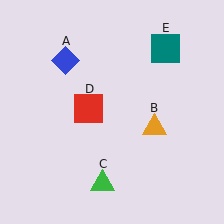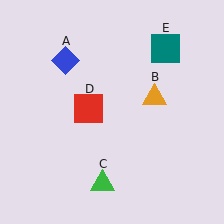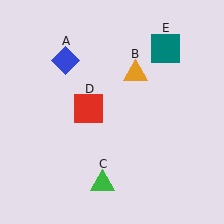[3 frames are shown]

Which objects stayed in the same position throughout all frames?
Blue diamond (object A) and green triangle (object C) and red square (object D) and teal square (object E) remained stationary.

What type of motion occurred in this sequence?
The orange triangle (object B) rotated counterclockwise around the center of the scene.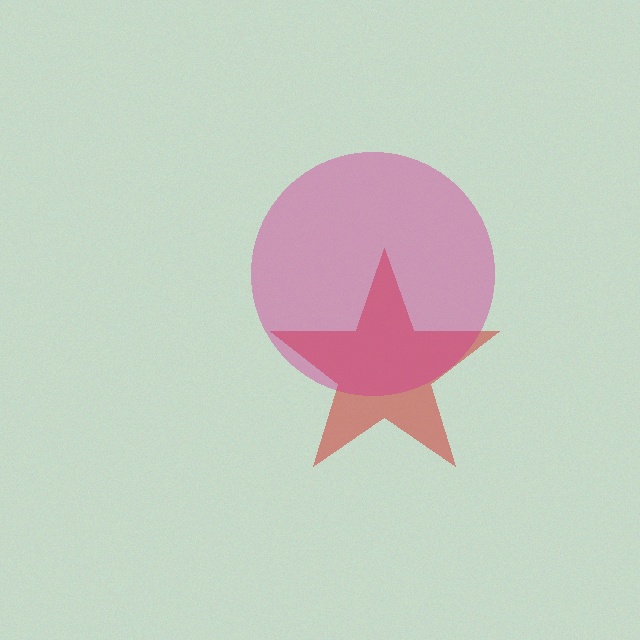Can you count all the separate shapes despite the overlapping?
Yes, there are 2 separate shapes.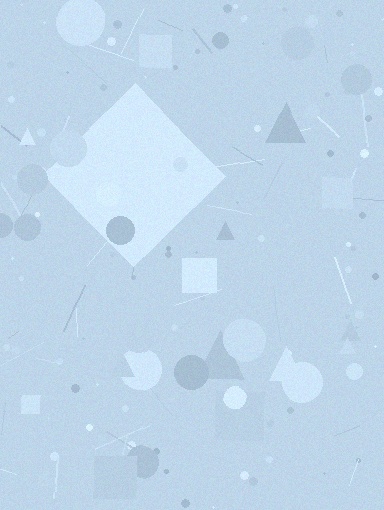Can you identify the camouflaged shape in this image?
The camouflaged shape is a diamond.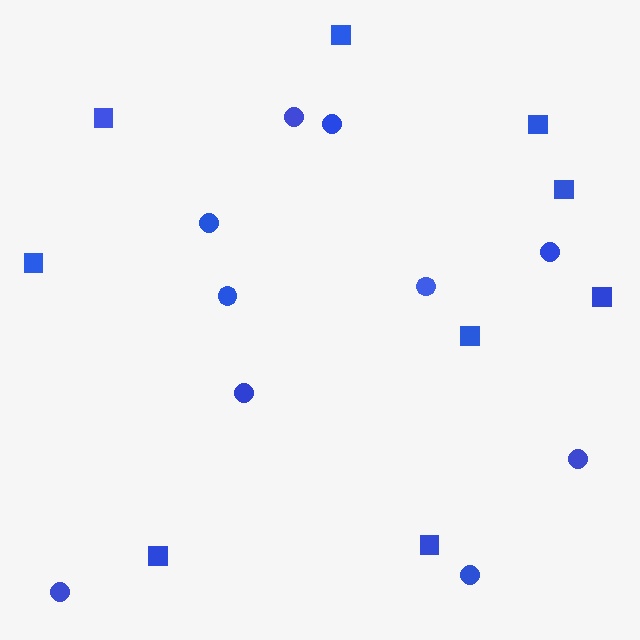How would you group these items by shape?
There are 2 groups: one group of squares (9) and one group of circles (10).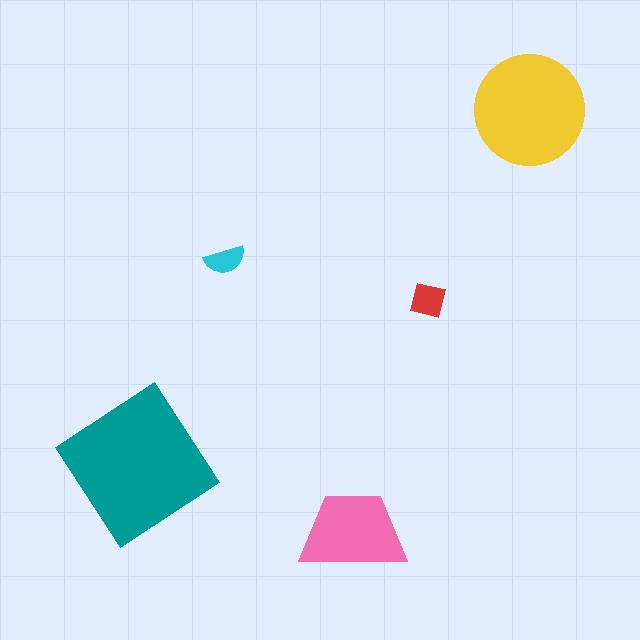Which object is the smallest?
The cyan semicircle.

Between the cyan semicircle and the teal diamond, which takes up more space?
The teal diamond.